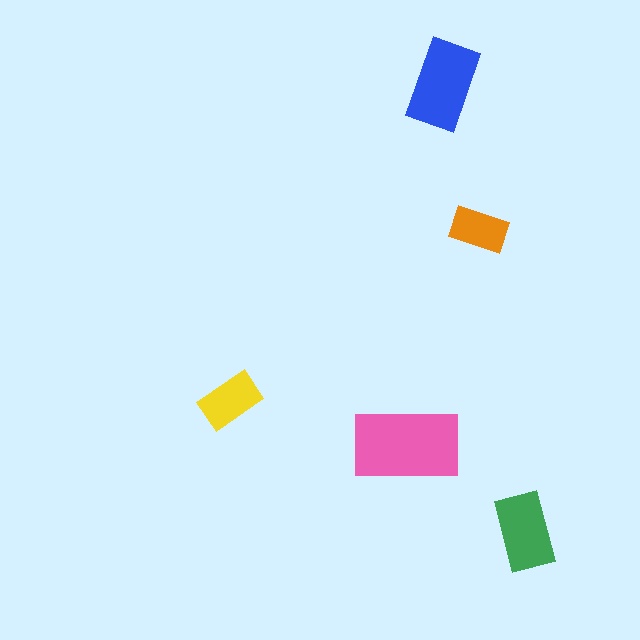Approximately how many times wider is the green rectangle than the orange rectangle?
About 1.5 times wider.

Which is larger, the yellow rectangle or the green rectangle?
The green one.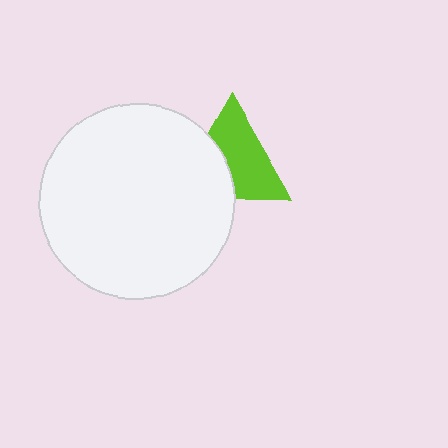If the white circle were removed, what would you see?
You would see the complete lime triangle.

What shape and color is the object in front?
The object in front is a white circle.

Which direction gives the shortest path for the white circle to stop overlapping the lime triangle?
Moving left gives the shortest separation.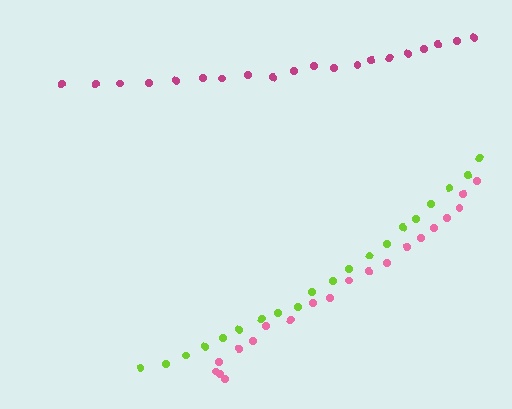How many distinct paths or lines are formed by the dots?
There are 3 distinct paths.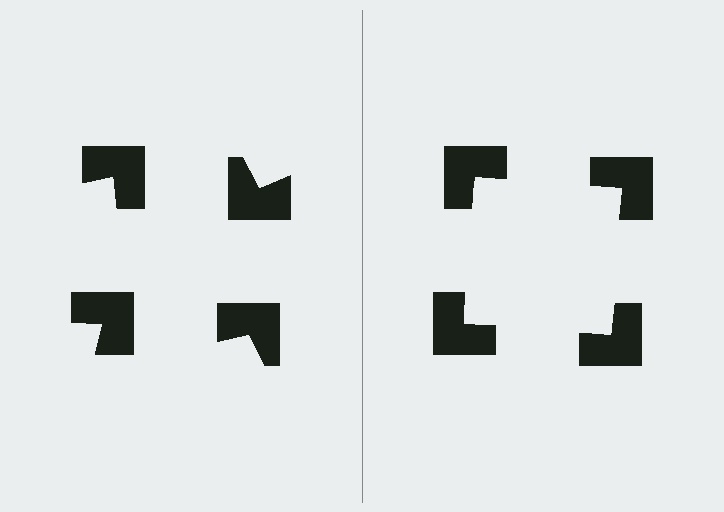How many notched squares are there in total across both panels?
8 — 4 on each side.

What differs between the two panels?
The notched squares are positioned identically on both sides; only the wedge orientations differ. On the right they align to a square; on the left they are misaligned.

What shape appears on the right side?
An illusory square.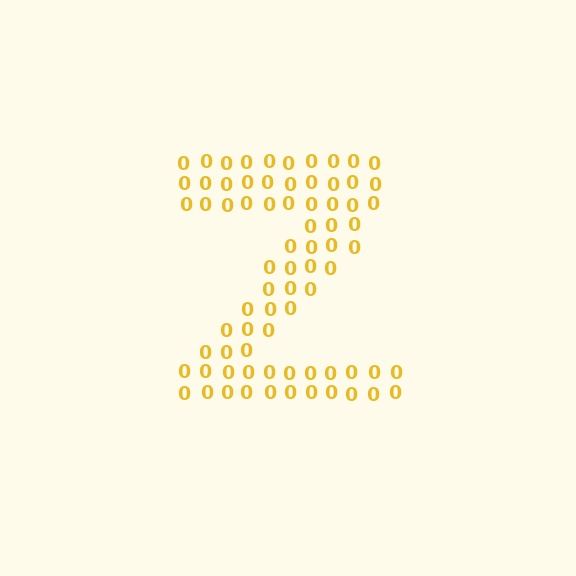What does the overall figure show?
The overall figure shows the letter Z.